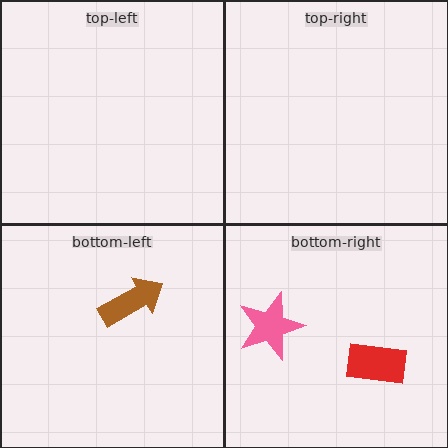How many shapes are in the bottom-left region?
1.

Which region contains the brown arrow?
The bottom-left region.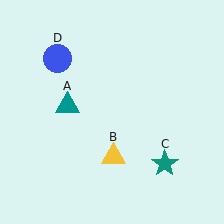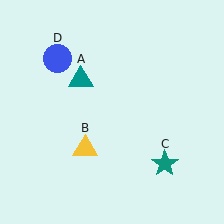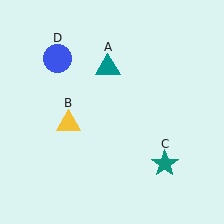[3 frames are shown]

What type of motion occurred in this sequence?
The teal triangle (object A), yellow triangle (object B) rotated clockwise around the center of the scene.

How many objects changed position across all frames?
2 objects changed position: teal triangle (object A), yellow triangle (object B).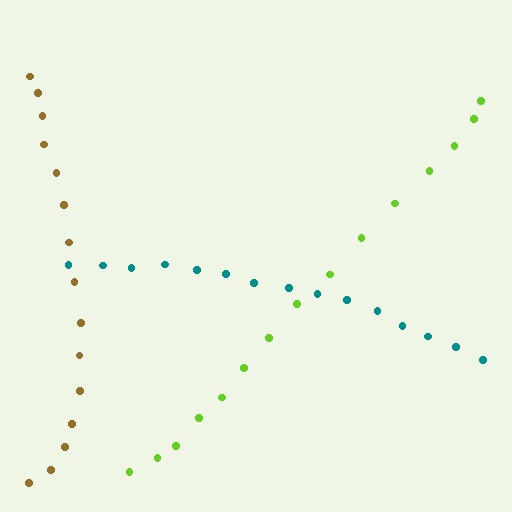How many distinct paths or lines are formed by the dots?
There are 3 distinct paths.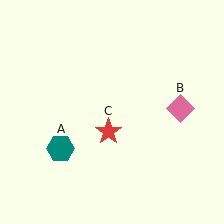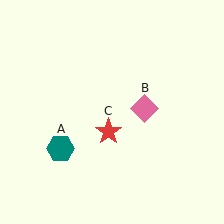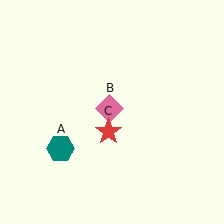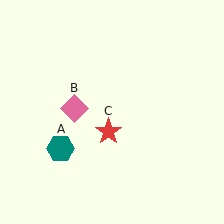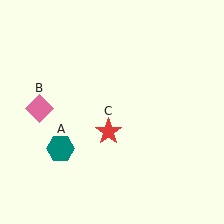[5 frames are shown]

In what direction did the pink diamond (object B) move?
The pink diamond (object B) moved left.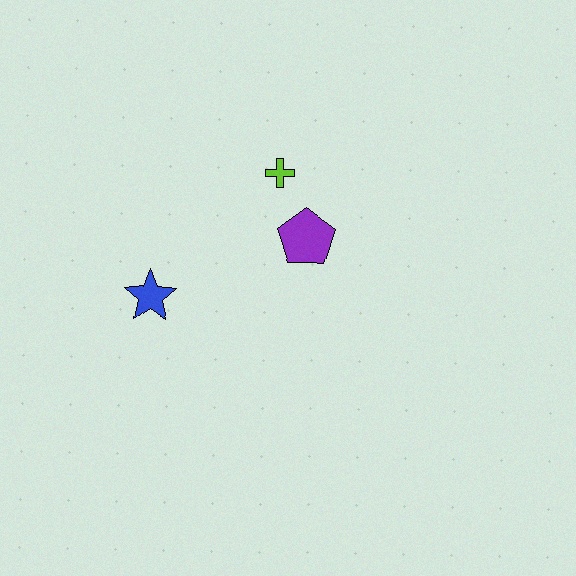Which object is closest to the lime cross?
The purple pentagon is closest to the lime cross.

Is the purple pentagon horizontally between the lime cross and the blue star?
No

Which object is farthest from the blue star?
The lime cross is farthest from the blue star.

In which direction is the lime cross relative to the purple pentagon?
The lime cross is above the purple pentagon.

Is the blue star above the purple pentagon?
No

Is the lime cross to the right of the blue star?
Yes